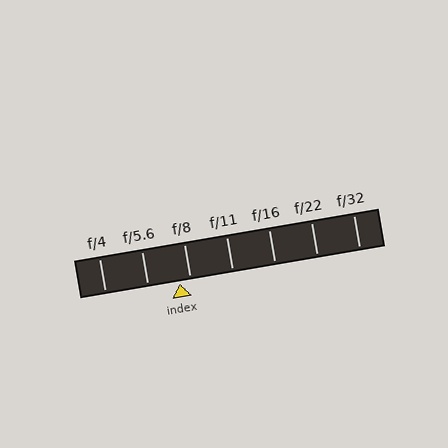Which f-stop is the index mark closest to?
The index mark is closest to f/8.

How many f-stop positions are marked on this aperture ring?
There are 7 f-stop positions marked.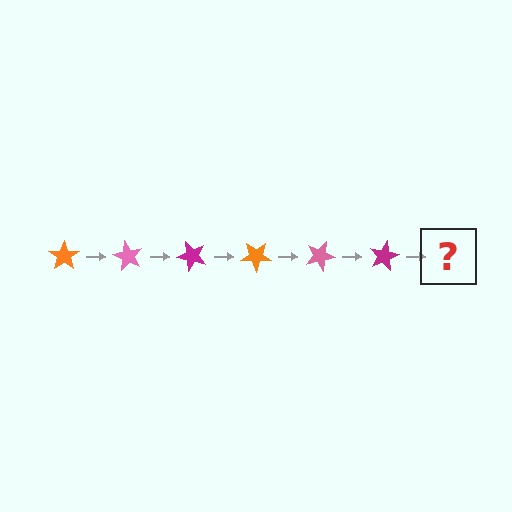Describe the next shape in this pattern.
It should be an orange star, rotated 360 degrees from the start.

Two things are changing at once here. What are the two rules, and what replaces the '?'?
The two rules are that it rotates 60 degrees each step and the color cycles through orange, pink, and magenta. The '?' should be an orange star, rotated 360 degrees from the start.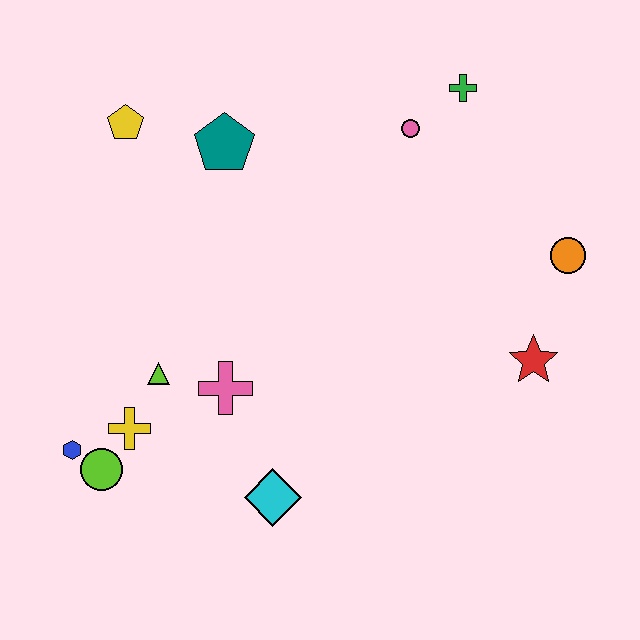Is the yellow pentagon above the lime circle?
Yes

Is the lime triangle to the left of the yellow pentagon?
No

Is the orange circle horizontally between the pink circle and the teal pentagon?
No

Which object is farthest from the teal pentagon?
The red star is farthest from the teal pentagon.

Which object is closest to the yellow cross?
The lime circle is closest to the yellow cross.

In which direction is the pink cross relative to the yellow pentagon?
The pink cross is below the yellow pentagon.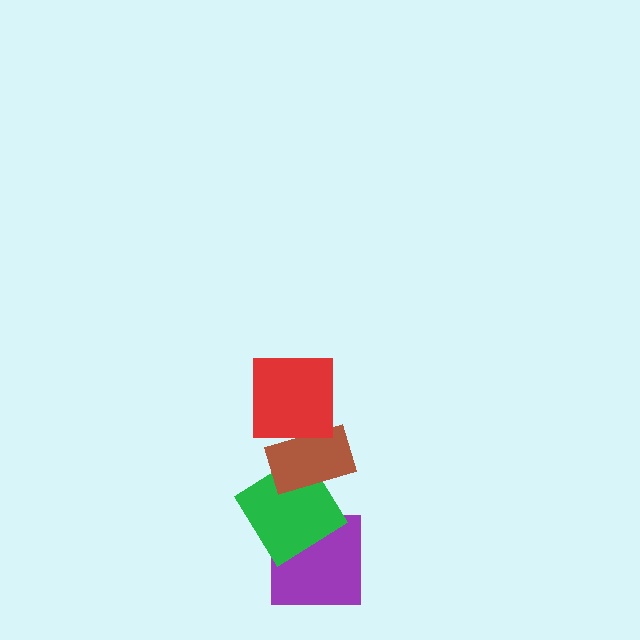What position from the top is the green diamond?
The green diamond is 3rd from the top.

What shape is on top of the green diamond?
The brown rectangle is on top of the green diamond.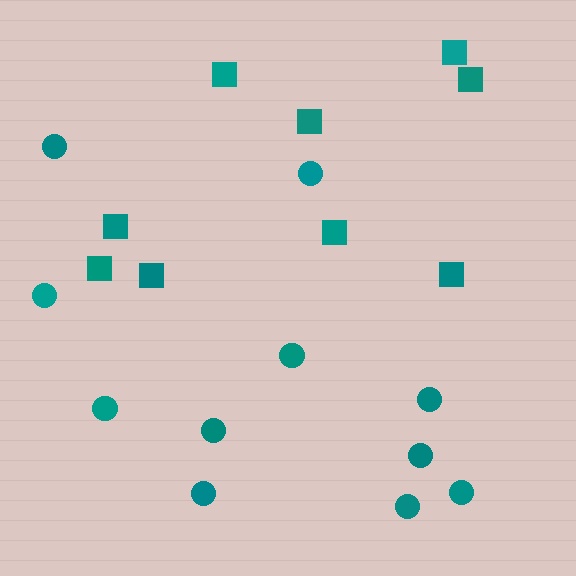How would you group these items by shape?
There are 2 groups: one group of circles (11) and one group of squares (9).